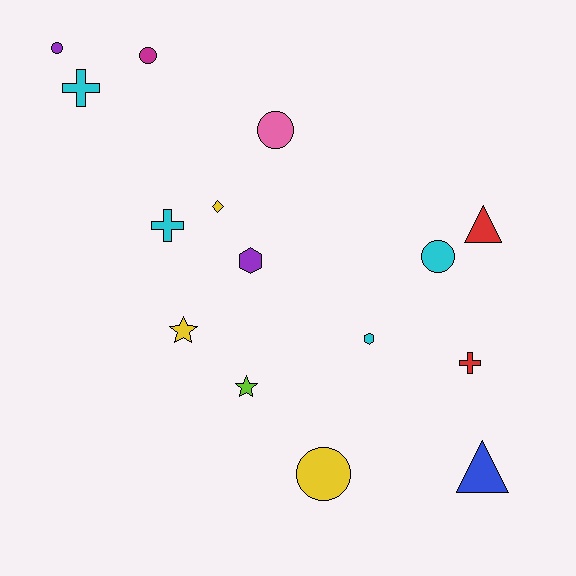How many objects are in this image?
There are 15 objects.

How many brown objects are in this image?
There are no brown objects.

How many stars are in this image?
There are 2 stars.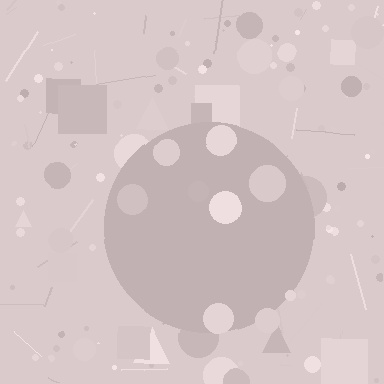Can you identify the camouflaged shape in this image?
The camouflaged shape is a circle.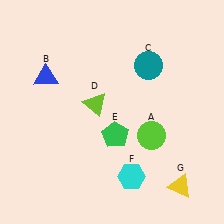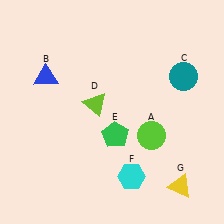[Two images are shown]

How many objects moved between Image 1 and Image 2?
1 object moved between the two images.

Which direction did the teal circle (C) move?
The teal circle (C) moved right.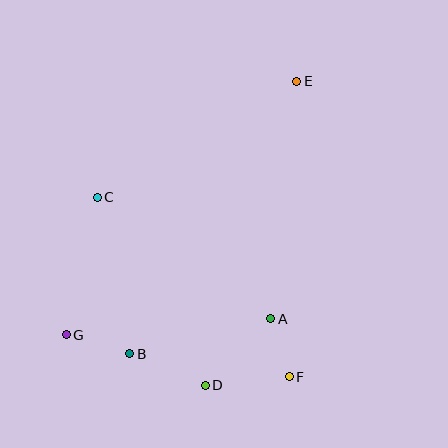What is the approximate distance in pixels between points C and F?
The distance between C and F is approximately 263 pixels.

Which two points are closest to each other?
Points A and F are closest to each other.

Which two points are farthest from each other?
Points E and G are farthest from each other.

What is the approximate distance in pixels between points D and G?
The distance between D and G is approximately 148 pixels.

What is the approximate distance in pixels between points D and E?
The distance between D and E is approximately 317 pixels.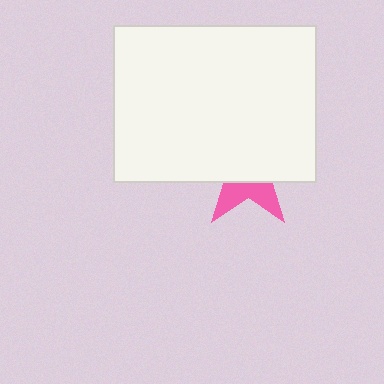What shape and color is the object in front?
The object in front is a white rectangle.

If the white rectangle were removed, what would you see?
You would see the complete pink star.